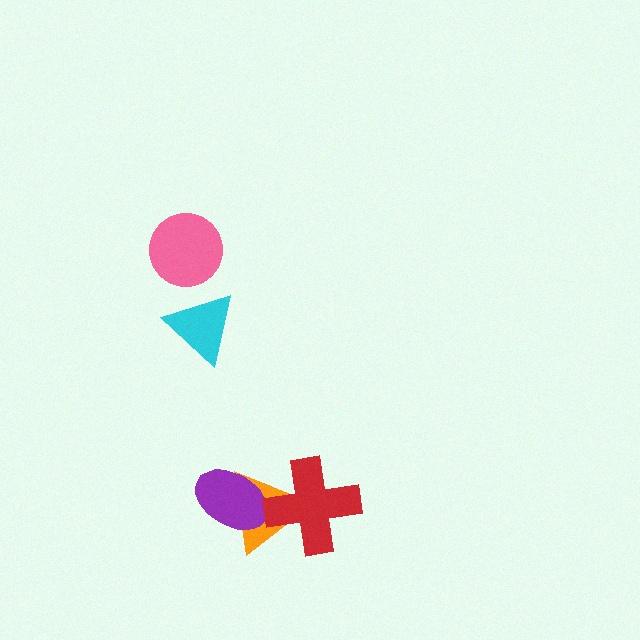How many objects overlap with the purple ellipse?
1 object overlaps with the purple ellipse.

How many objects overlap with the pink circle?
0 objects overlap with the pink circle.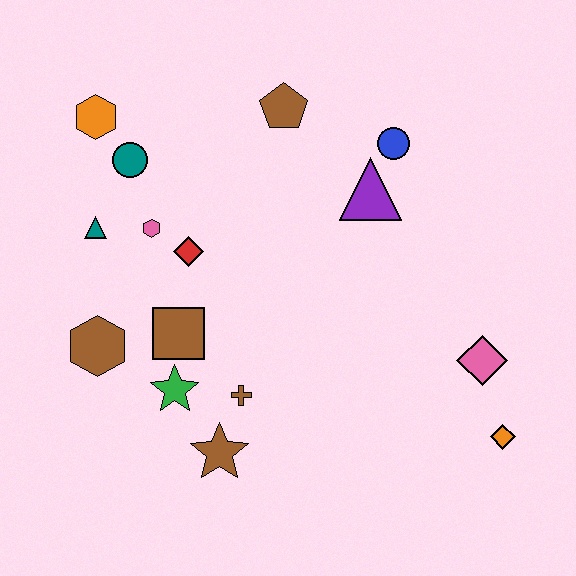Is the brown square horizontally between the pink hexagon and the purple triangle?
Yes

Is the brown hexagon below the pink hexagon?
Yes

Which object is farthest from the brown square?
The orange diamond is farthest from the brown square.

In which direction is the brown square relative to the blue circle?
The brown square is to the left of the blue circle.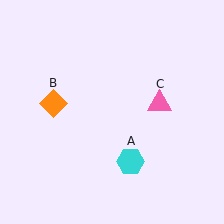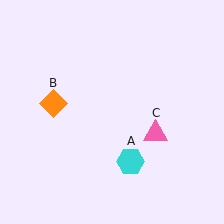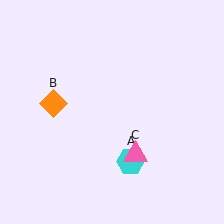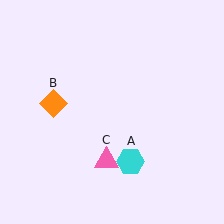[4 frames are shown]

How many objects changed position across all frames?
1 object changed position: pink triangle (object C).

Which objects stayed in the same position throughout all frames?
Cyan hexagon (object A) and orange diamond (object B) remained stationary.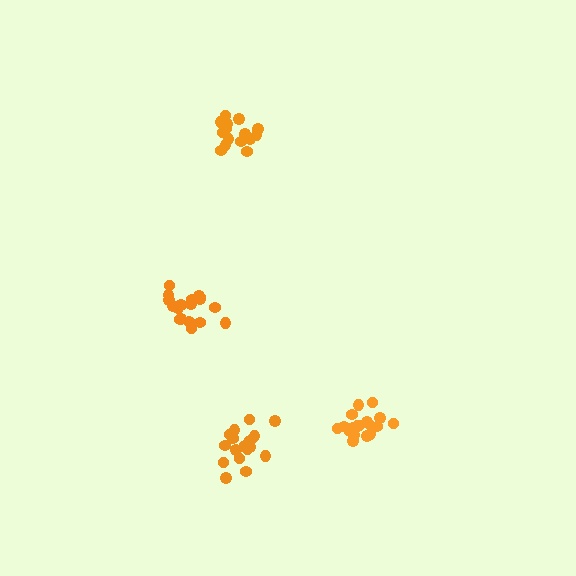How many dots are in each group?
Group 1: 17 dots, Group 2: 15 dots, Group 3: 18 dots, Group 4: 18 dots (68 total).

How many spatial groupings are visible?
There are 4 spatial groupings.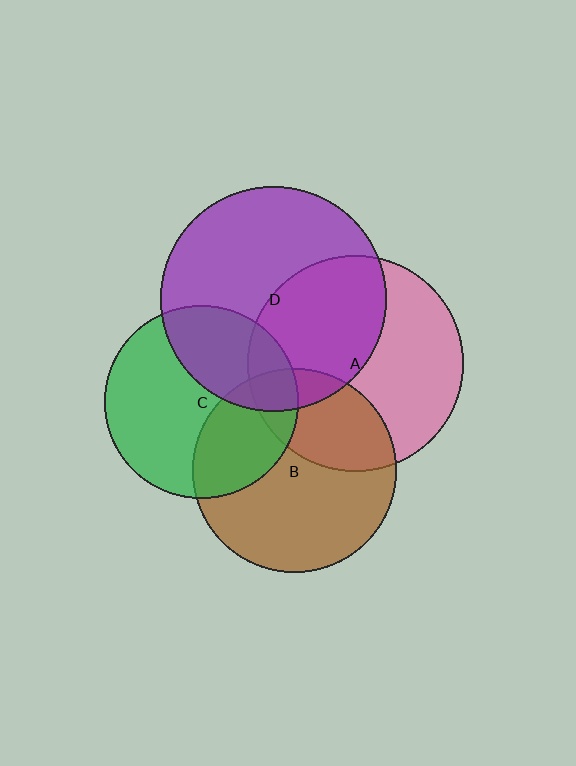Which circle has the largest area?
Circle D (purple).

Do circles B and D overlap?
Yes.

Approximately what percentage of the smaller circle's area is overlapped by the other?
Approximately 10%.